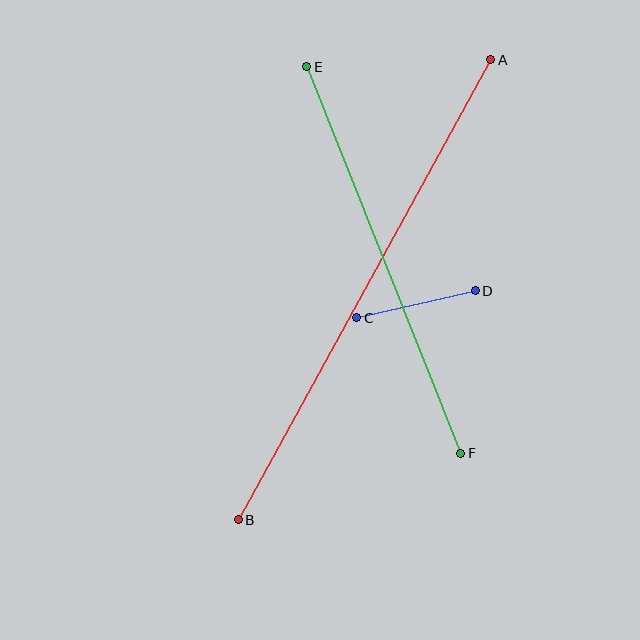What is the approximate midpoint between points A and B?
The midpoint is at approximately (365, 290) pixels.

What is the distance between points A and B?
The distance is approximately 525 pixels.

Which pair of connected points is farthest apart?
Points A and B are farthest apart.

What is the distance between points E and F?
The distance is approximately 416 pixels.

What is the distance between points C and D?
The distance is approximately 121 pixels.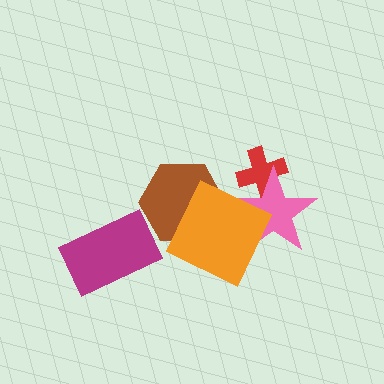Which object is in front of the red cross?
The pink star is in front of the red cross.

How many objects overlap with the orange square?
2 objects overlap with the orange square.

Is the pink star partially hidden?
Yes, it is partially covered by another shape.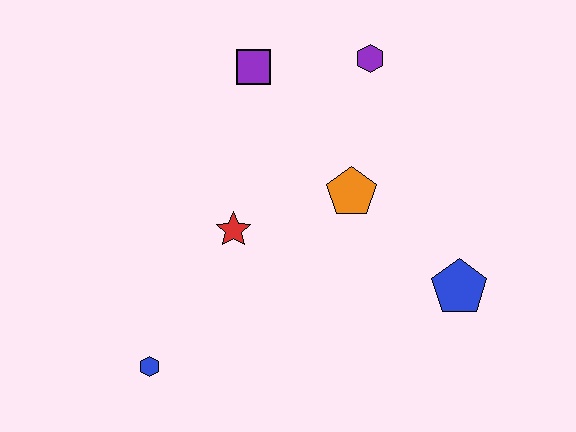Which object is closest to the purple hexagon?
The purple square is closest to the purple hexagon.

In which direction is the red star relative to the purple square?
The red star is below the purple square.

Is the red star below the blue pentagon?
No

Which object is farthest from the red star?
The blue pentagon is farthest from the red star.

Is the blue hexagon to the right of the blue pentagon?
No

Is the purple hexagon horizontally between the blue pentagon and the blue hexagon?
Yes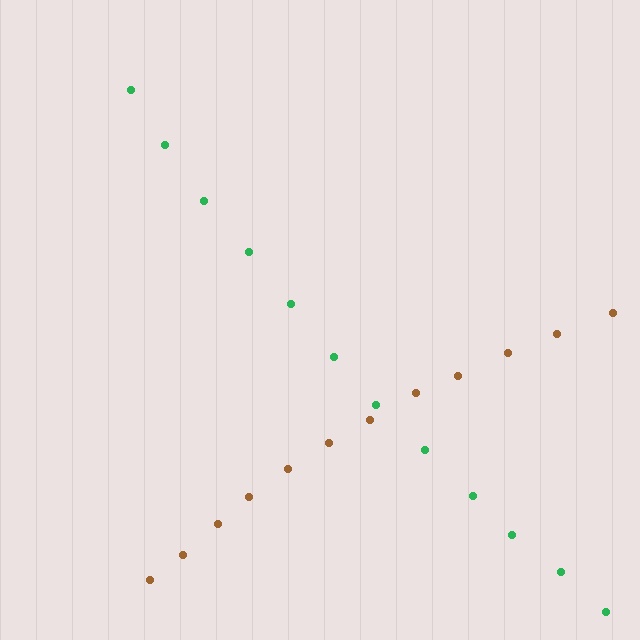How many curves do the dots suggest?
There are 2 distinct paths.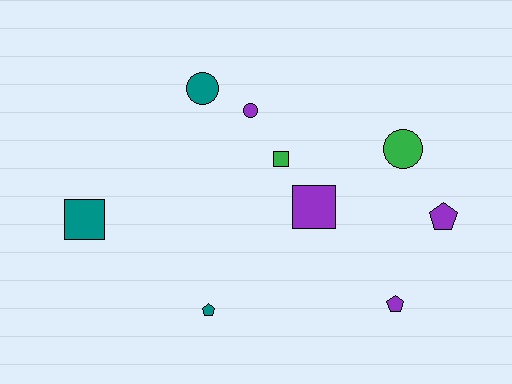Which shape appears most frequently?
Square, with 3 objects.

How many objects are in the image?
There are 9 objects.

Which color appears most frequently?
Purple, with 4 objects.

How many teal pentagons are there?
There is 1 teal pentagon.